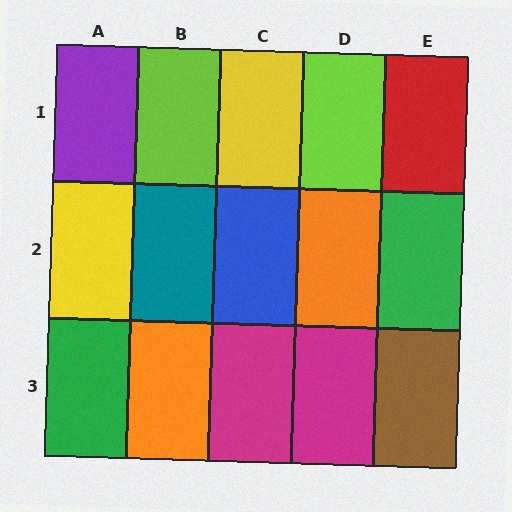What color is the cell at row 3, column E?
Brown.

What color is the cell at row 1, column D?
Lime.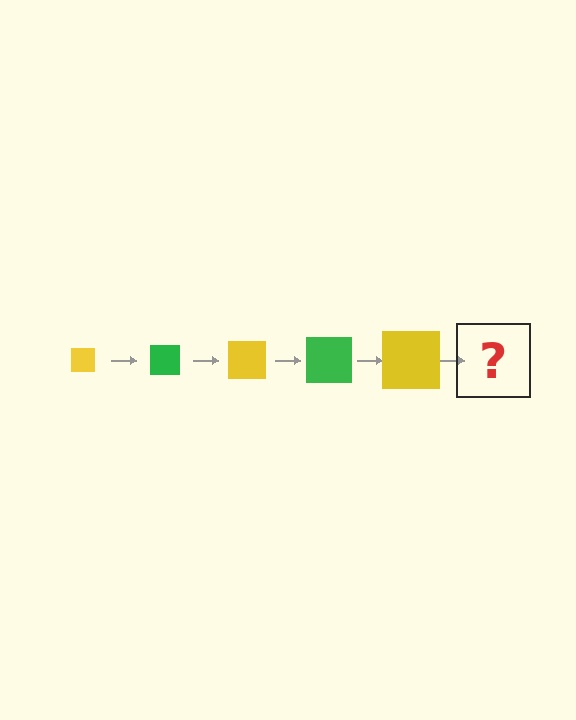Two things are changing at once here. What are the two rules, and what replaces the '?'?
The two rules are that the square grows larger each step and the color cycles through yellow and green. The '?' should be a green square, larger than the previous one.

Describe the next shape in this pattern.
It should be a green square, larger than the previous one.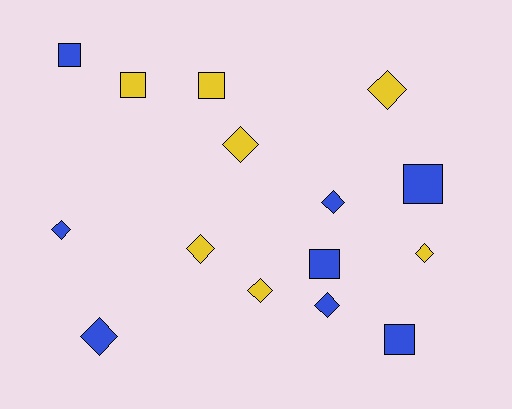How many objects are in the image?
There are 15 objects.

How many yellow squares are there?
There are 2 yellow squares.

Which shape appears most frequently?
Diamond, with 9 objects.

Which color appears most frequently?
Blue, with 8 objects.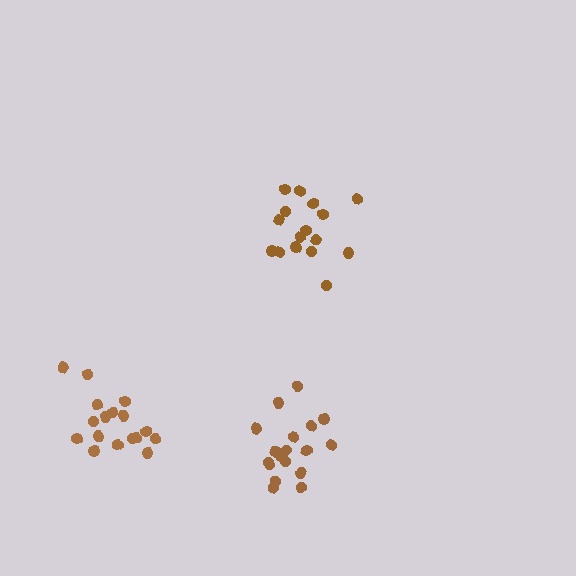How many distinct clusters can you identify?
There are 3 distinct clusters.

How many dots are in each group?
Group 1: 16 dots, Group 2: 19 dots, Group 3: 17 dots (52 total).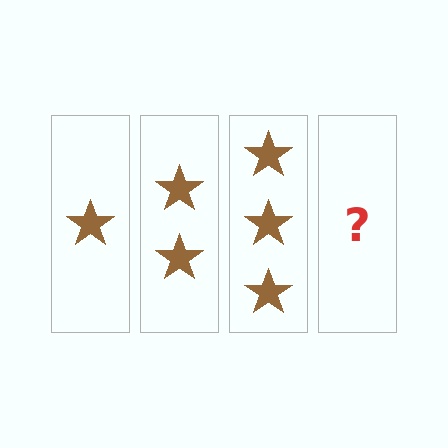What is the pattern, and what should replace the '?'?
The pattern is that each step adds one more star. The '?' should be 4 stars.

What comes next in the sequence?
The next element should be 4 stars.